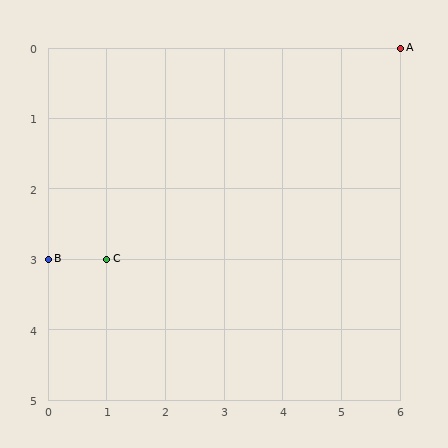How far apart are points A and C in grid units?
Points A and C are 5 columns and 3 rows apart (about 5.8 grid units diagonally).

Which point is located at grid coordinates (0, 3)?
Point B is at (0, 3).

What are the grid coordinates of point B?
Point B is at grid coordinates (0, 3).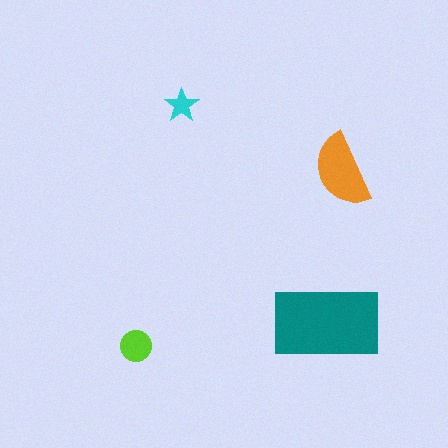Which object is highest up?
The cyan star is topmost.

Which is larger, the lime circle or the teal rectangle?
The teal rectangle.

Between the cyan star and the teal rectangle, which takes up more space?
The teal rectangle.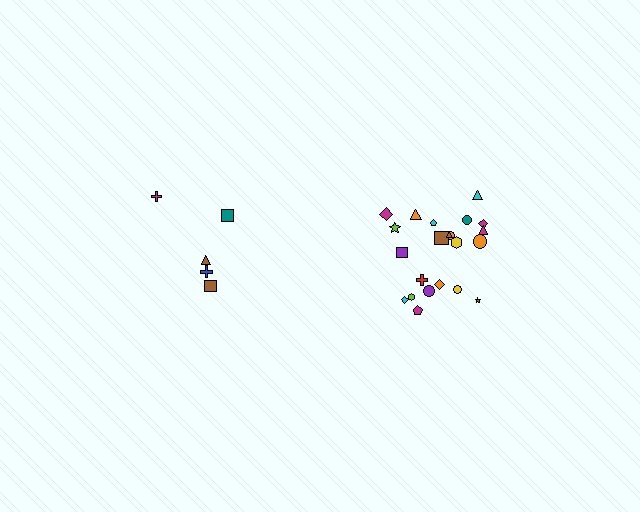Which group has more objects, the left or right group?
The right group.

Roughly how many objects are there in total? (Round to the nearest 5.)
Roughly 25 objects in total.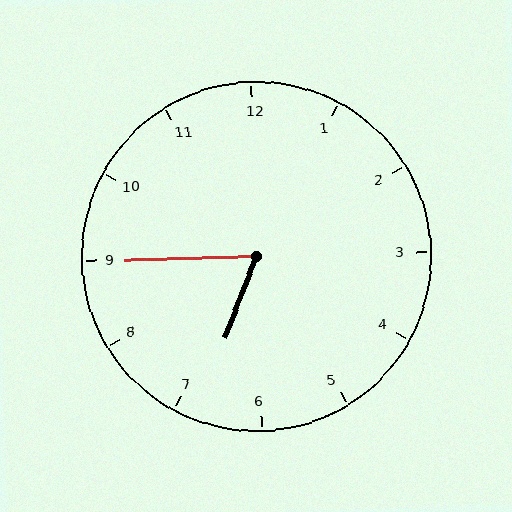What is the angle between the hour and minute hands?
Approximately 68 degrees.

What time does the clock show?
6:45.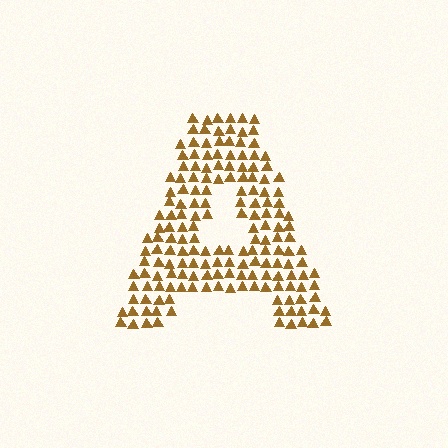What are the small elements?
The small elements are triangles.